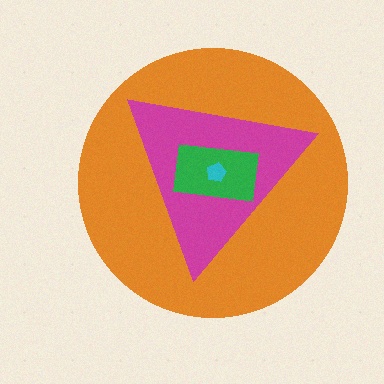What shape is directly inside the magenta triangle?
The green rectangle.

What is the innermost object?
The cyan pentagon.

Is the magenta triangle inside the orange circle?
Yes.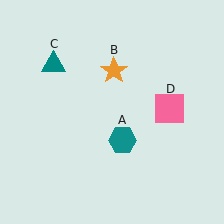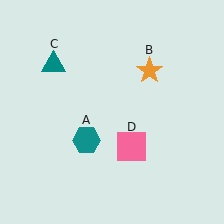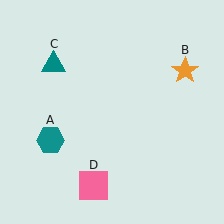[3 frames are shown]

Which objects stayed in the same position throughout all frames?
Teal triangle (object C) remained stationary.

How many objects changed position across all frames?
3 objects changed position: teal hexagon (object A), orange star (object B), pink square (object D).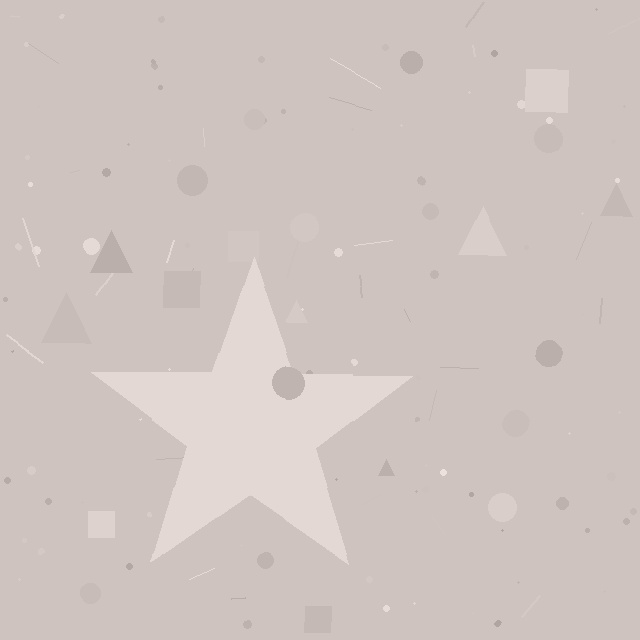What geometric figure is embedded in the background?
A star is embedded in the background.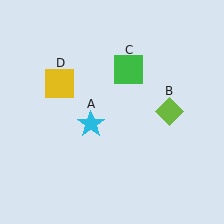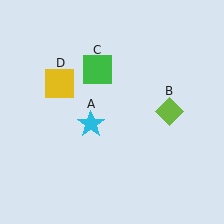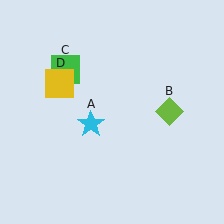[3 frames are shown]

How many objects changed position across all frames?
1 object changed position: green square (object C).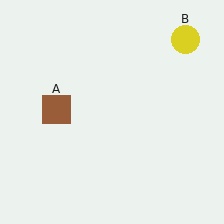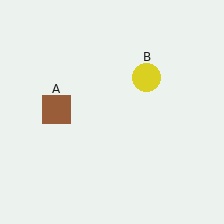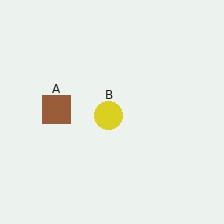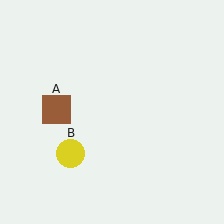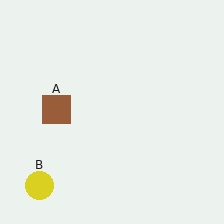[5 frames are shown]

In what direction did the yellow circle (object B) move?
The yellow circle (object B) moved down and to the left.